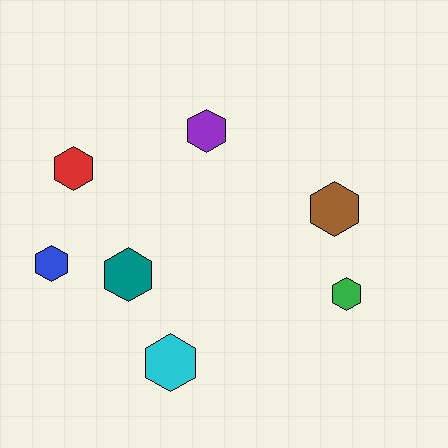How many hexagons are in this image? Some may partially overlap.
There are 7 hexagons.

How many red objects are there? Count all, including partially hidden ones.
There is 1 red object.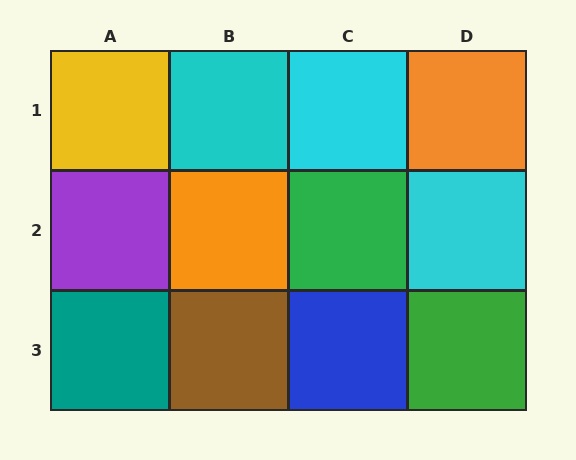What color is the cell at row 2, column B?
Orange.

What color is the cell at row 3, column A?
Teal.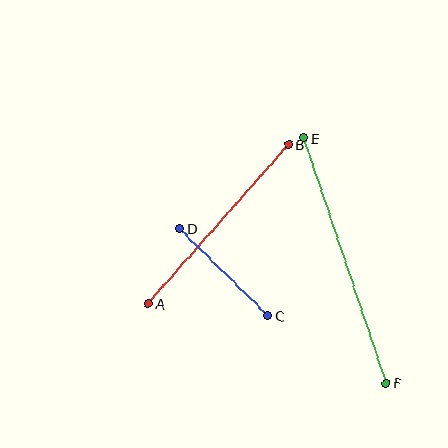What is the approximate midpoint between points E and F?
The midpoint is at approximately (345, 261) pixels.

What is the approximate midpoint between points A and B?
The midpoint is at approximately (219, 224) pixels.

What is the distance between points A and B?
The distance is approximately 212 pixels.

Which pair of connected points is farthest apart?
Points E and F are farthest apart.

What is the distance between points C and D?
The distance is approximately 124 pixels.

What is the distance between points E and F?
The distance is approximately 259 pixels.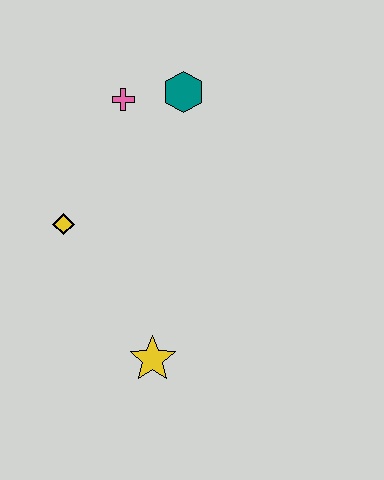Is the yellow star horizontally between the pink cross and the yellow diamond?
No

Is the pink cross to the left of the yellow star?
Yes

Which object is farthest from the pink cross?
The yellow star is farthest from the pink cross.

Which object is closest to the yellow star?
The yellow diamond is closest to the yellow star.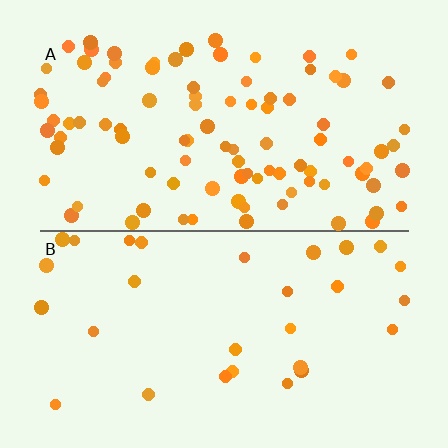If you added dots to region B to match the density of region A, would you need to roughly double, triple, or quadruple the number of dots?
Approximately triple.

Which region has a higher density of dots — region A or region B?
A (the top).